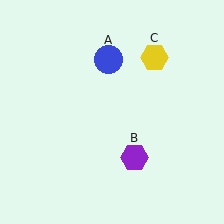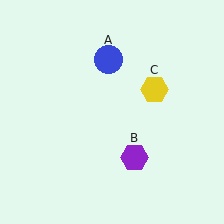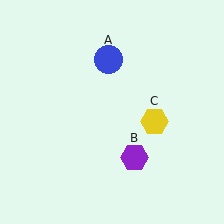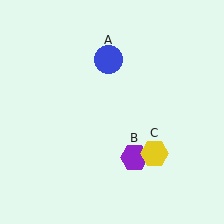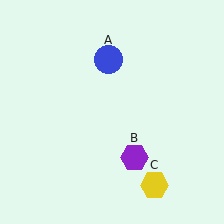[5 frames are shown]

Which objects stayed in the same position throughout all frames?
Blue circle (object A) and purple hexagon (object B) remained stationary.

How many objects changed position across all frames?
1 object changed position: yellow hexagon (object C).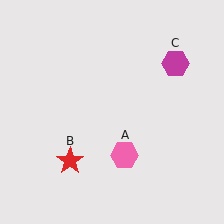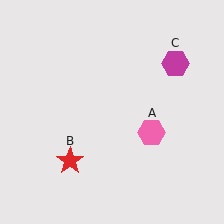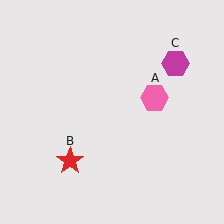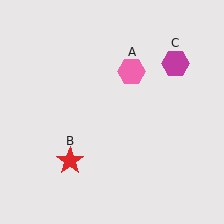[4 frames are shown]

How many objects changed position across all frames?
1 object changed position: pink hexagon (object A).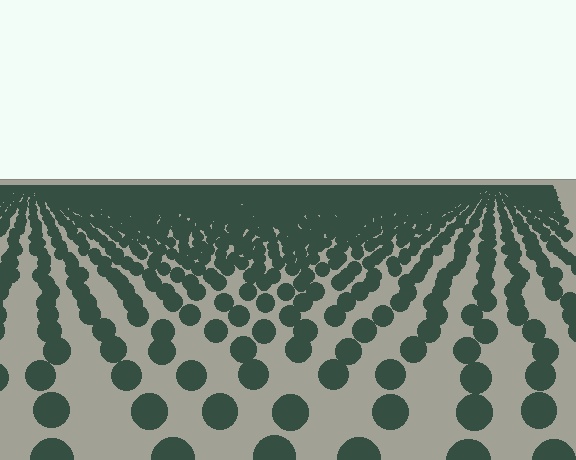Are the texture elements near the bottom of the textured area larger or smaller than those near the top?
Larger. Near the bottom, elements are closer to the viewer and appear at a bigger on-screen size.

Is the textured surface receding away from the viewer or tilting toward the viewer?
The surface is receding away from the viewer. Texture elements get smaller and denser toward the top.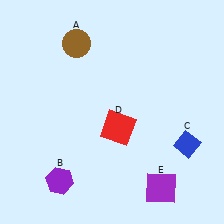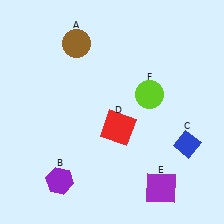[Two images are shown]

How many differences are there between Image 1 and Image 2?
There is 1 difference between the two images.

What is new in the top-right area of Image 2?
A lime circle (F) was added in the top-right area of Image 2.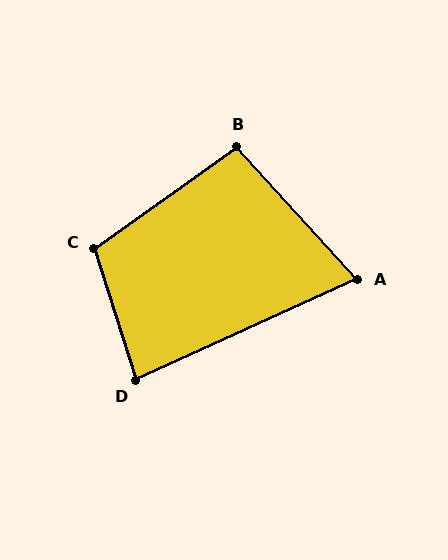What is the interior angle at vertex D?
Approximately 83 degrees (acute).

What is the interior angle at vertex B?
Approximately 97 degrees (obtuse).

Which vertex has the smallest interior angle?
A, at approximately 72 degrees.